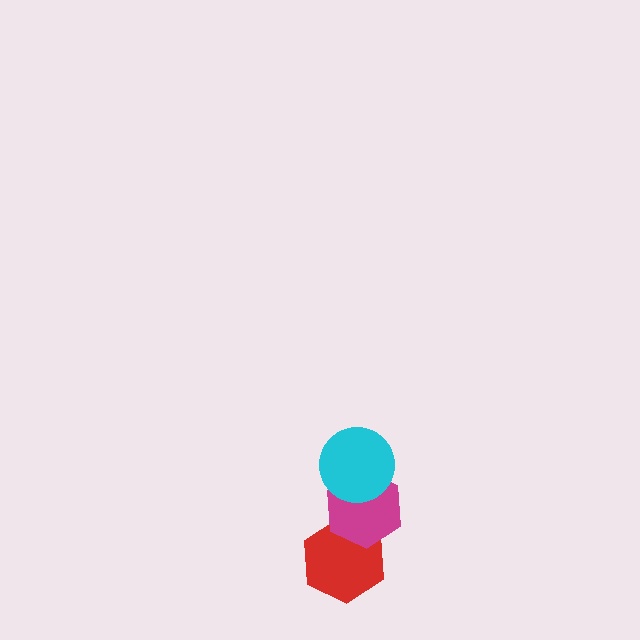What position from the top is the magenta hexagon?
The magenta hexagon is 2nd from the top.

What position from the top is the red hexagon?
The red hexagon is 3rd from the top.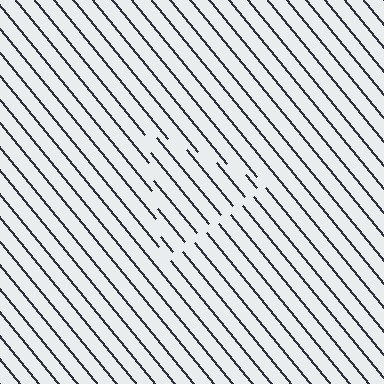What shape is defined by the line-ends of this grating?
An illusory triangle. The interior of the shape contains the same grating, shifted by half a period — the contour is defined by the phase discontinuity where line-ends from the inner and outer gratings abut.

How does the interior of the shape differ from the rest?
The interior of the shape contains the same grating, shifted by half a period — the contour is defined by the phase discontinuity where line-ends from the inner and outer gratings abut.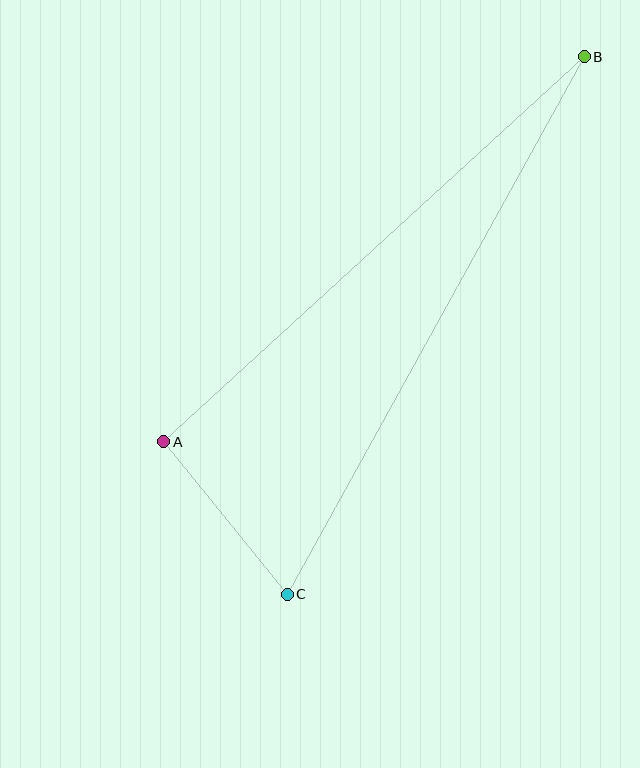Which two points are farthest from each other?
Points B and C are farthest from each other.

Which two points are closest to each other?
Points A and C are closest to each other.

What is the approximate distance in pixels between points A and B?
The distance between A and B is approximately 570 pixels.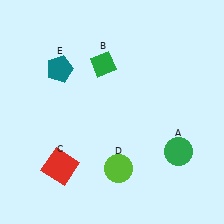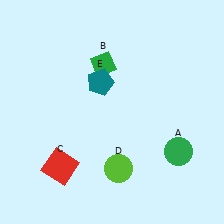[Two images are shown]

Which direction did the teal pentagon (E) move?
The teal pentagon (E) moved right.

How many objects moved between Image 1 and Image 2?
1 object moved between the two images.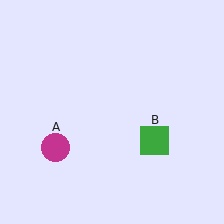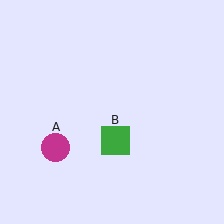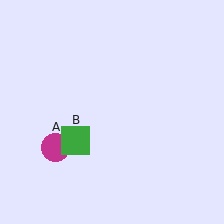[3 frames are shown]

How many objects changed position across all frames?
1 object changed position: green square (object B).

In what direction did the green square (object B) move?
The green square (object B) moved left.